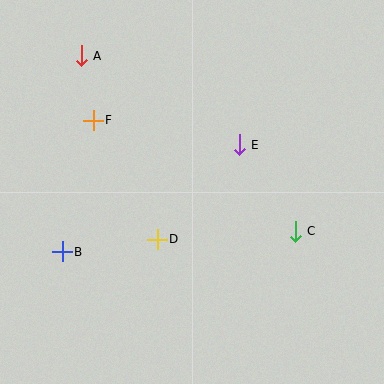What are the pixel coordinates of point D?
Point D is at (157, 239).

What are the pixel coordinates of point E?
Point E is at (239, 145).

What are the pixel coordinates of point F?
Point F is at (93, 120).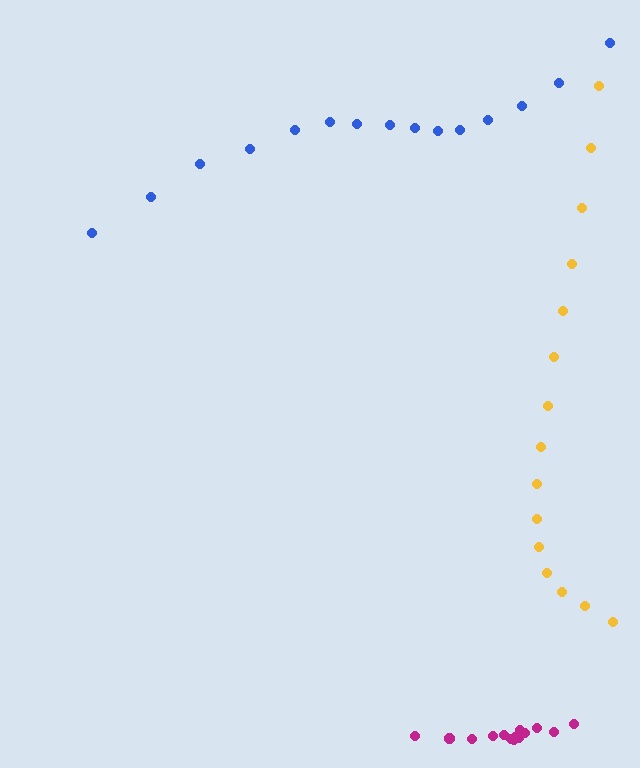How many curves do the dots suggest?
There are 3 distinct paths.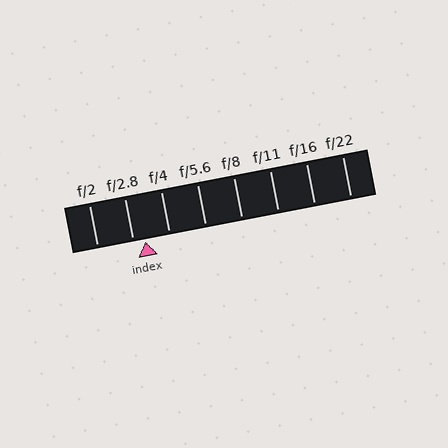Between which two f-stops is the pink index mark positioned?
The index mark is between f/2.8 and f/4.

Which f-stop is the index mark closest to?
The index mark is closest to f/2.8.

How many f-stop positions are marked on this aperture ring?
There are 8 f-stop positions marked.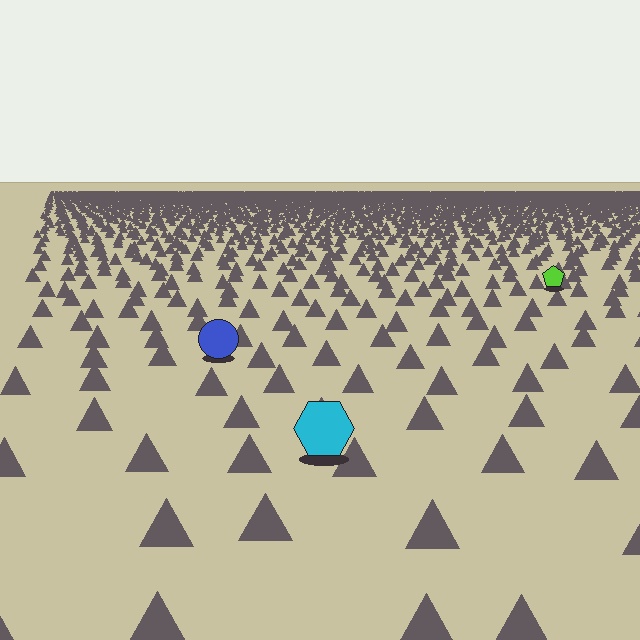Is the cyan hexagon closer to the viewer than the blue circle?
Yes. The cyan hexagon is closer — you can tell from the texture gradient: the ground texture is coarser near it.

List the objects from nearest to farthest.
From nearest to farthest: the cyan hexagon, the blue circle, the lime pentagon.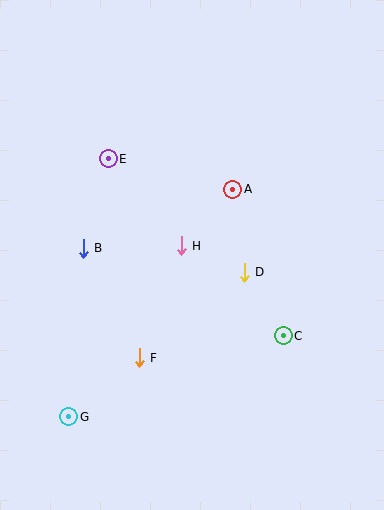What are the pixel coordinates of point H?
Point H is at (181, 246).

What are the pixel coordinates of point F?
Point F is at (139, 358).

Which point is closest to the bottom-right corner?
Point C is closest to the bottom-right corner.